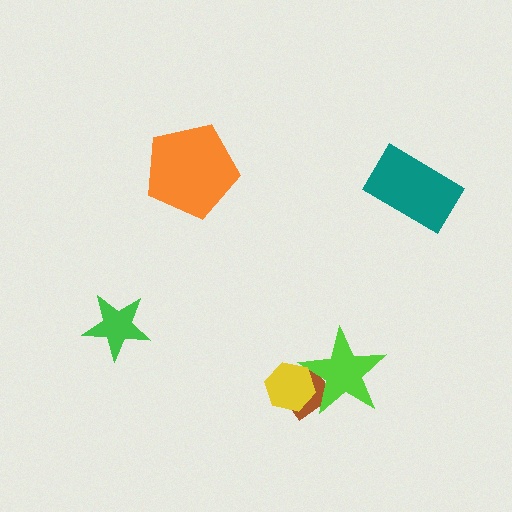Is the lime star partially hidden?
Yes, it is partially covered by another shape.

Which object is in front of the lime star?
The yellow hexagon is in front of the lime star.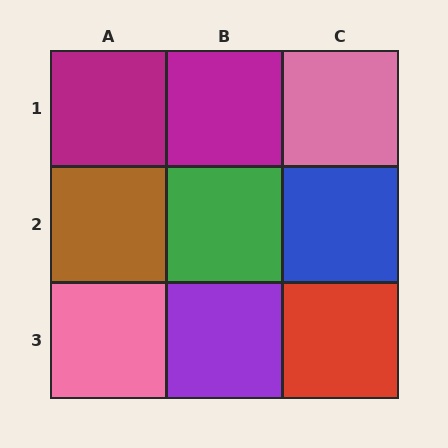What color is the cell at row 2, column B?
Green.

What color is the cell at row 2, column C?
Blue.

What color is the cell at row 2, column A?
Brown.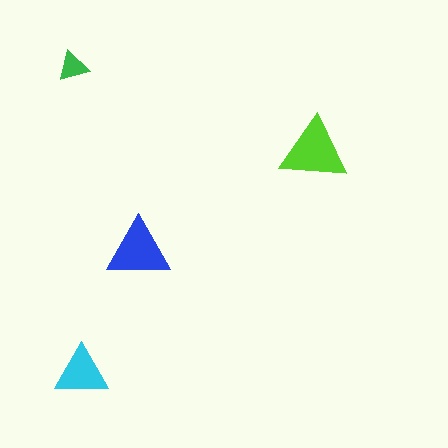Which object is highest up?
The green triangle is topmost.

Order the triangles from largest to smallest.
the lime one, the blue one, the cyan one, the green one.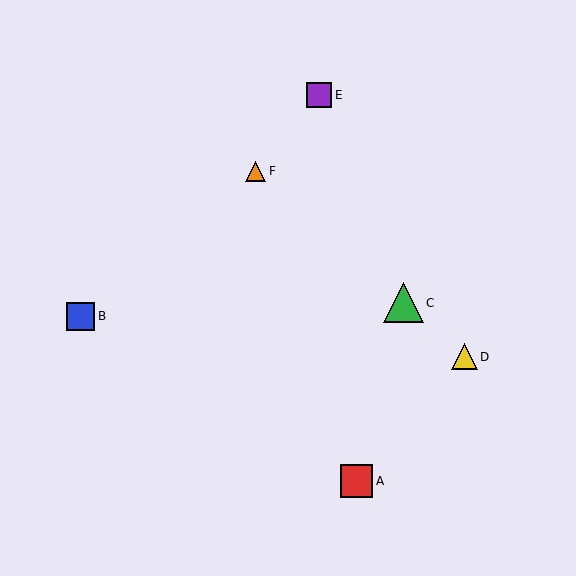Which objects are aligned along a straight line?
Objects C, D, F are aligned along a straight line.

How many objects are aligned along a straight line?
3 objects (C, D, F) are aligned along a straight line.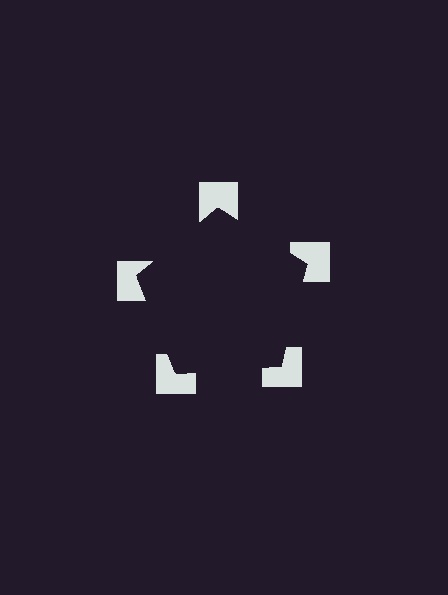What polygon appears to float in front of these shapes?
An illusory pentagon — its edges are inferred from the aligned wedge cuts in the notched squares, not physically drawn.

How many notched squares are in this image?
There are 5 — one at each vertex of the illusory pentagon.